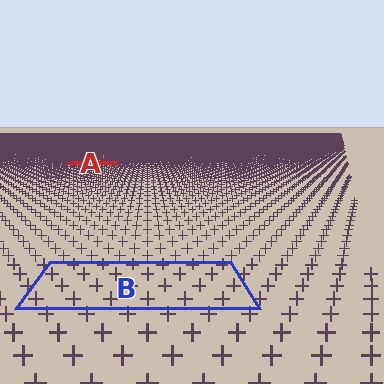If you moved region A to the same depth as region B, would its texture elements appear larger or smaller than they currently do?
They would appear larger. At a closer depth, the same texture elements are projected at a bigger on-screen size.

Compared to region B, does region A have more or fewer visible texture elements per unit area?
Region A has more texture elements per unit area — they are packed more densely because it is farther away.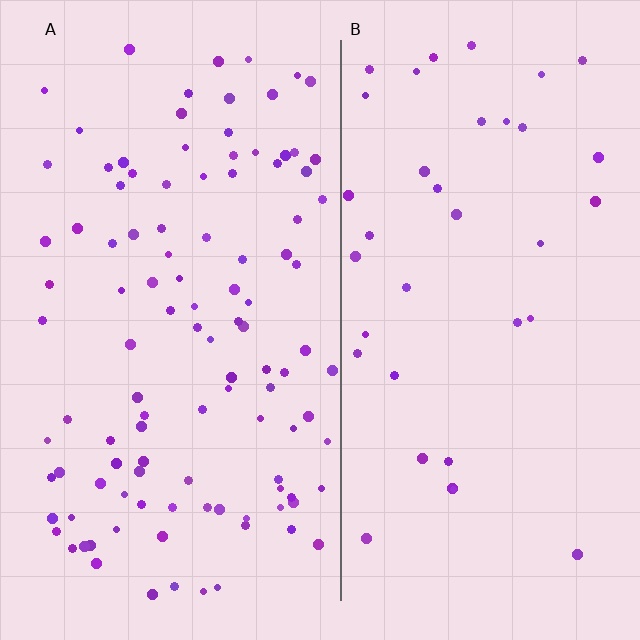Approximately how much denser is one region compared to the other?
Approximately 3.0× — region A over region B.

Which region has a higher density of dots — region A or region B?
A (the left).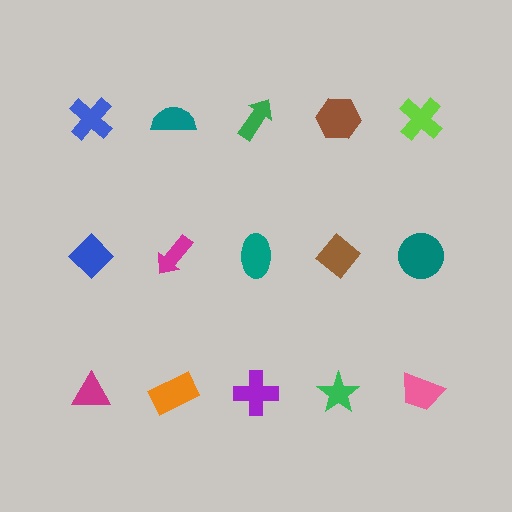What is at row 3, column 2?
An orange rectangle.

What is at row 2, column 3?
A teal ellipse.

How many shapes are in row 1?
5 shapes.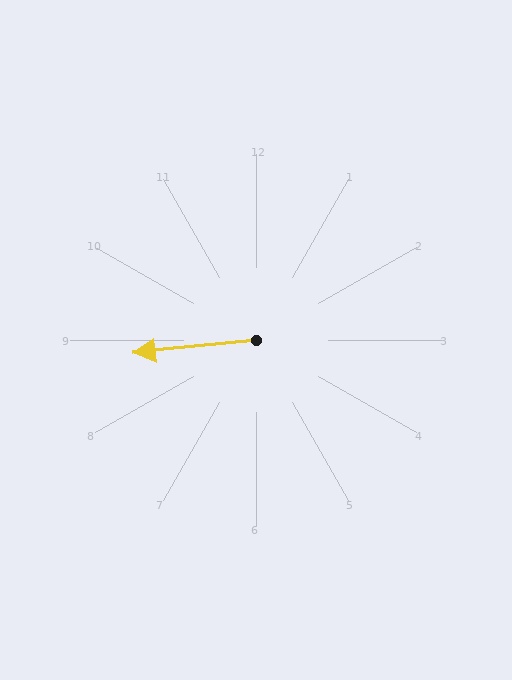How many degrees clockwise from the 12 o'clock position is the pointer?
Approximately 264 degrees.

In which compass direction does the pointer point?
West.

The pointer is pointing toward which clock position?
Roughly 9 o'clock.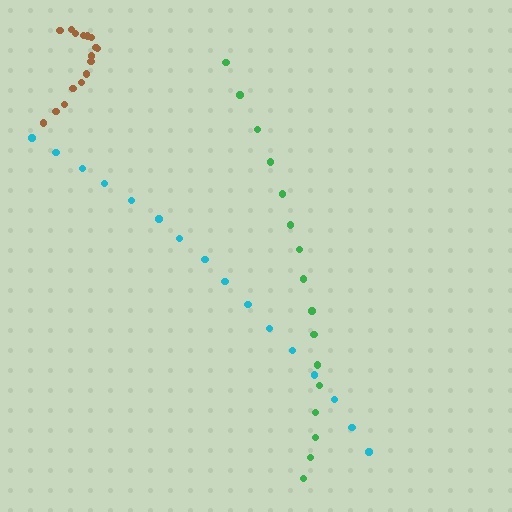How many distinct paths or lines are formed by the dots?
There are 3 distinct paths.